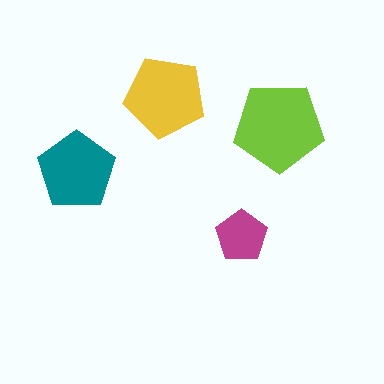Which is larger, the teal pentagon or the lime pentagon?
The lime one.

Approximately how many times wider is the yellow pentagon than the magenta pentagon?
About 1.5 times wider.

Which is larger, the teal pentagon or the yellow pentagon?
The yellow one.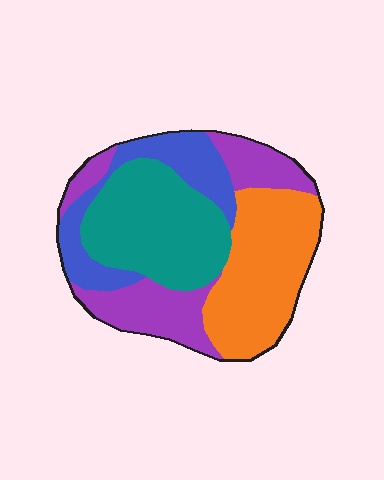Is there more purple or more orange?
Orange.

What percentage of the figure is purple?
Purple takes up about one quarter (1/4) of the figure.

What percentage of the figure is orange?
Orange covers 29% of the figure.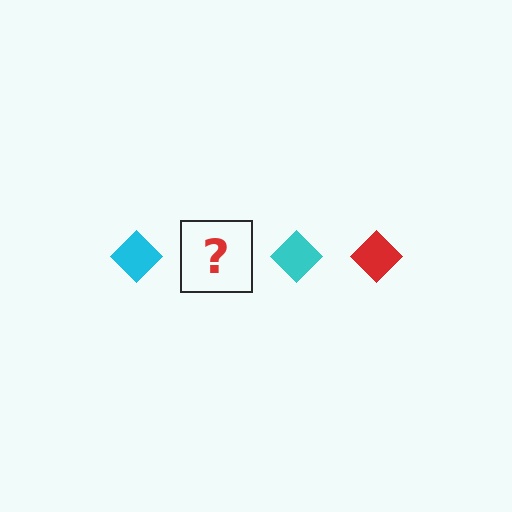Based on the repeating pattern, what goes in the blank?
The blank should be a red diamond.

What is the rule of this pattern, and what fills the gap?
The rule is that the pattern cycles through cyan, red diamonds. The gap should be filled with a red diamond.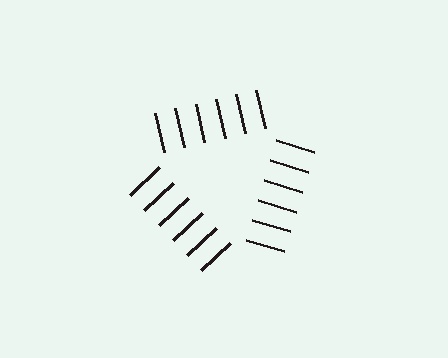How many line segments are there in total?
18 — 6 along each of the 3 edges.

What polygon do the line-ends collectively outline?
An illusory triangle — the line segments terminate on its edges but no continuous stroke is drawn.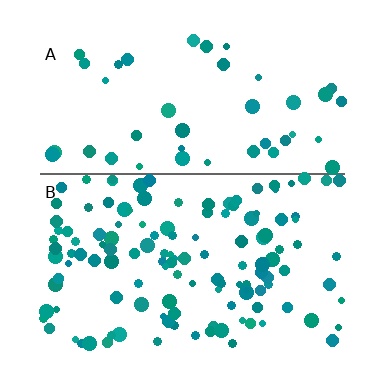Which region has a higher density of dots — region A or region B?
B (the bottom).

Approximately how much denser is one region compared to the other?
Approximately 2.9× — region B over region A.